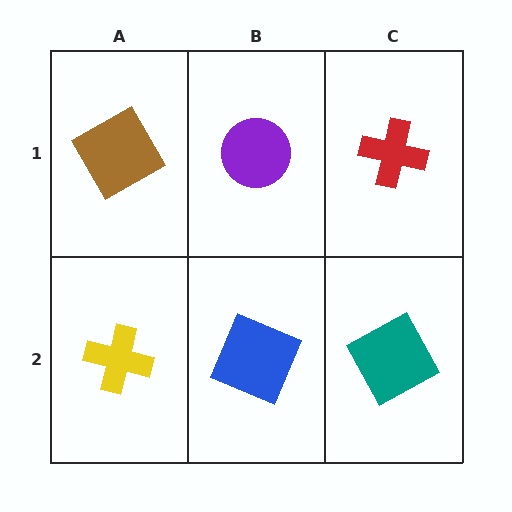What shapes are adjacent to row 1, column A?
A yellow cross (row 2, column A), a purple circle (row 1, column B).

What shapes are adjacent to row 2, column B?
A purple circle (row 1, column B), a yellow cross (row 2, column A), a teal square (row 2, column C).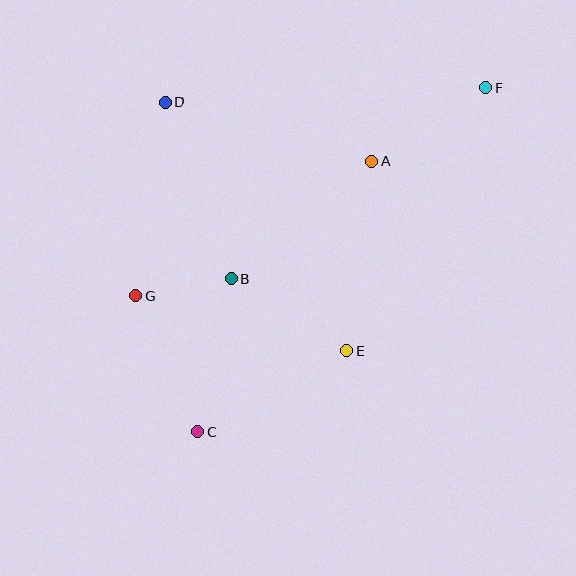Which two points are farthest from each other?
Points C and F are farthest from each other.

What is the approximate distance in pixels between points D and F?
The distance between D and F is approximately 320 pixels.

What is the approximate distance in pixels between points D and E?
The distance between D and E is approximately 308 pixels.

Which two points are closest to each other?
Points B and G are closest to each other.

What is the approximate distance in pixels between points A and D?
The distance between A and D is approximately 215 pixels.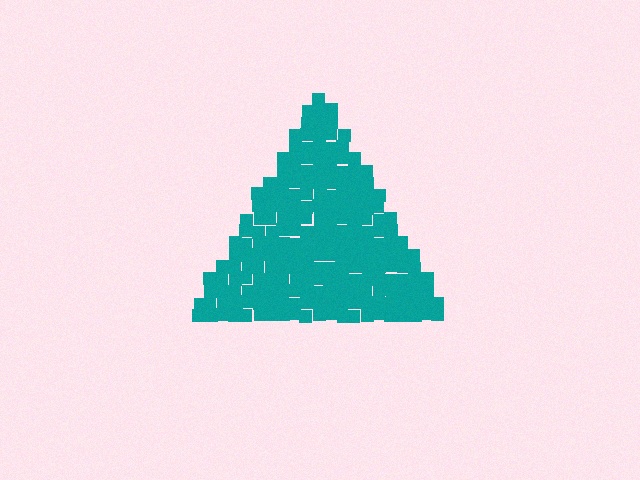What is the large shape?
The large shape is a triangle.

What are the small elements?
The small elements are squares.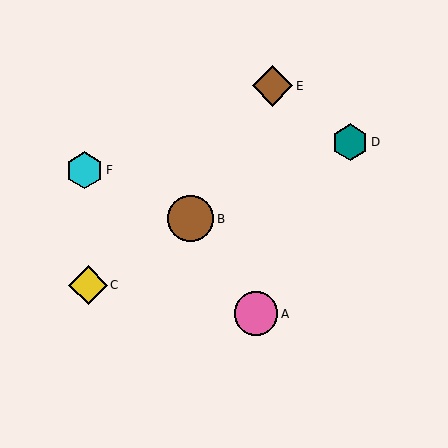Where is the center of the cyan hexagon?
The center of the cyan hexagon is at (85, 170).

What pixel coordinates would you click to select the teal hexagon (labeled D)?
Click at (350, 142) to select the teal hexagon D.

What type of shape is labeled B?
Shape B is a brown circle.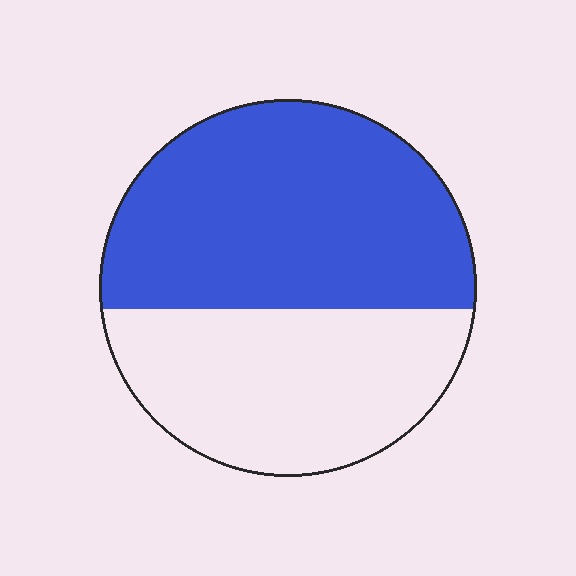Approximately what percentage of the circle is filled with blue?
Approximately 55%.